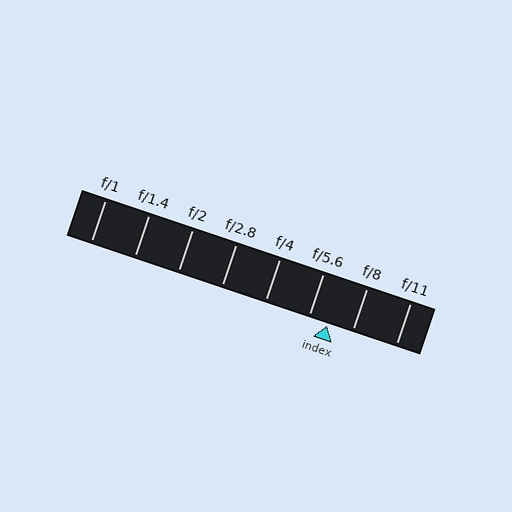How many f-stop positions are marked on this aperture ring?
There are 8 f-stop positions marked.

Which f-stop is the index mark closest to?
The index mark is closest to f/5.6.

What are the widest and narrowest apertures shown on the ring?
The widest aperture shown is f/1 and the narrowest is f/11.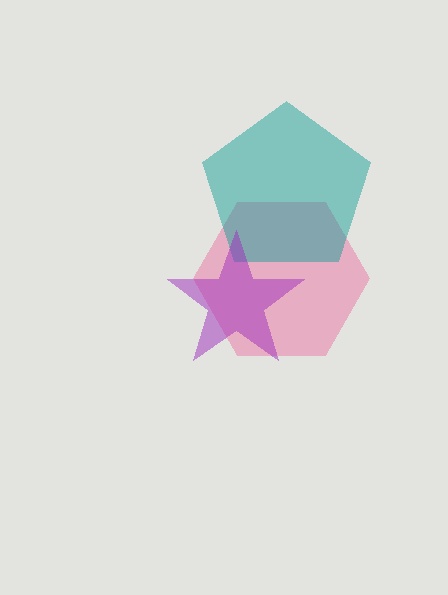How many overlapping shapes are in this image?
There are 3 overlapping shapes in the image.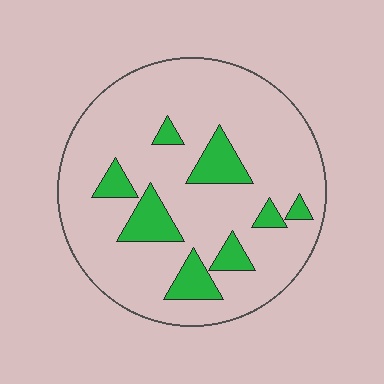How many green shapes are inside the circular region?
8.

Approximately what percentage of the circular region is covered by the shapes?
Approximately 15%.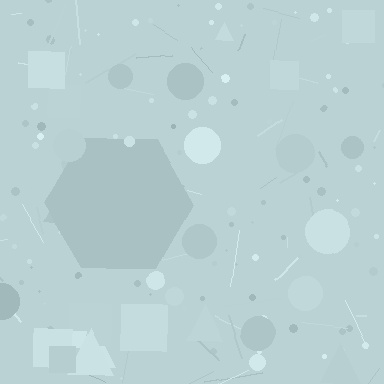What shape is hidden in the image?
A hexagon is hidden in the image.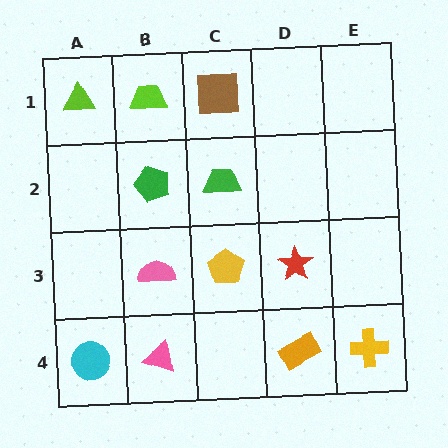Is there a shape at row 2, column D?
No, that cell is empty.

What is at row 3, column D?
A red star.